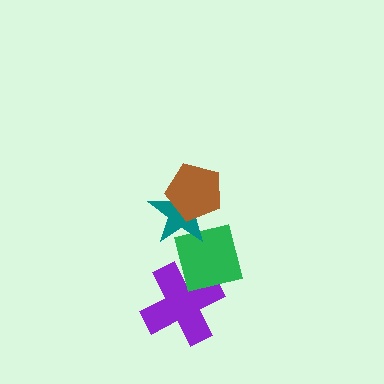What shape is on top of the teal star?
The brown pentagon is on top of the teal star.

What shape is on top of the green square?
The teal star is on top of the green square.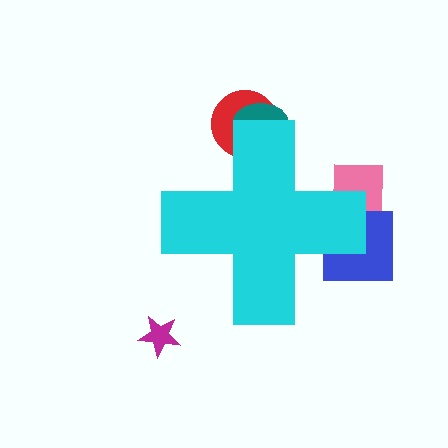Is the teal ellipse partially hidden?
Yes, the teal ellipse is partially hidden behind the cyan cross.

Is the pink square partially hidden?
Yes, the pink square is partially hidden behind the cyan cross.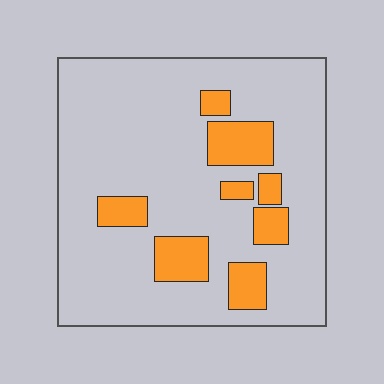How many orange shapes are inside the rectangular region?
8.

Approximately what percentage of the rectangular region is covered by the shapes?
Approximately 15%.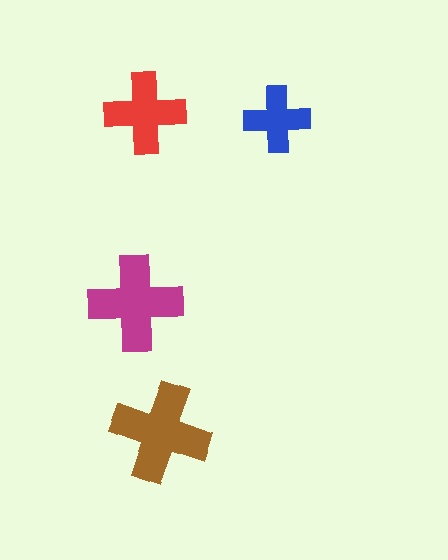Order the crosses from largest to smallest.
the brown one, the magenta one, the red one, the blue one.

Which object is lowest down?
The brown cross is bottommost.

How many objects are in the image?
There are 4 objects in the image.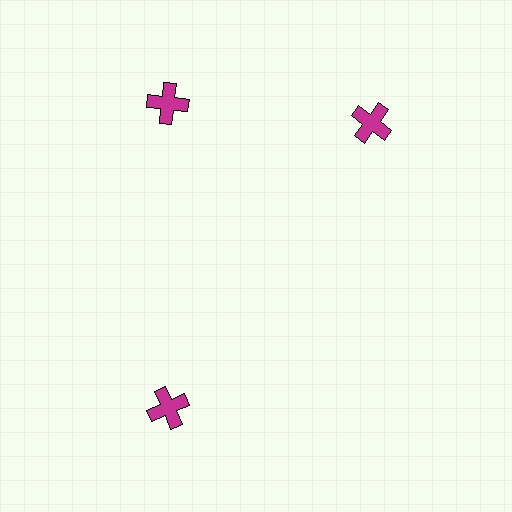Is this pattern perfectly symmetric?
No. The 3 magenta crosses are arranged in a ring, but one element near the 3 o'clock position is rotated out of alignment along the ring, breaking the 3-fold rotational symmetry.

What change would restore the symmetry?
The symmetry would be restored by rotating it back into even spacing with its neighbors so that all 3 crosses sit at equal angles and equal distance from the center.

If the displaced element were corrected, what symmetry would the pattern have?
It would have 3-fold rotational symmetry — the pattern would map onto itself every 120 degrees.